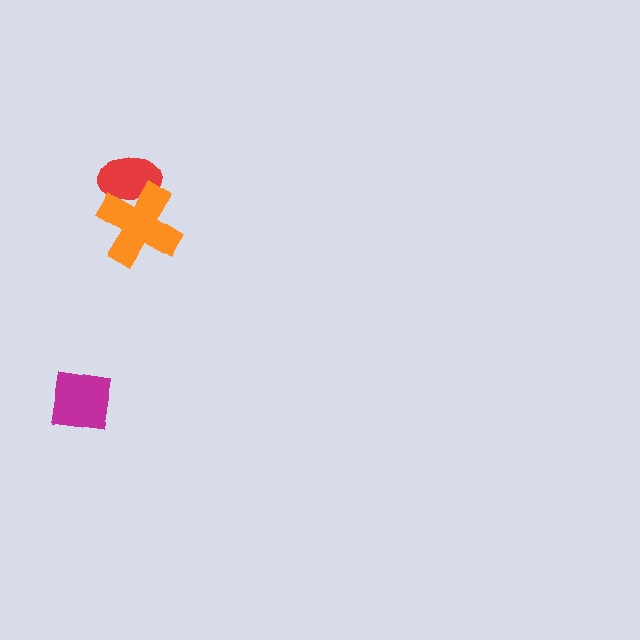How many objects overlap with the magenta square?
0 objects overlap with the magenta square.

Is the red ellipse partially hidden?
Yes, it is partially covered by another shape.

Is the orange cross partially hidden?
No, no other shape covers it.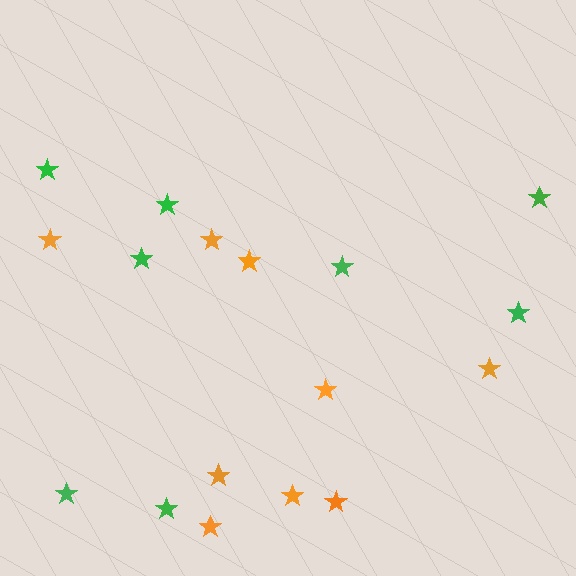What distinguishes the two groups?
There are 2 groups: one group of green stars (8) and one group of orange stars (9).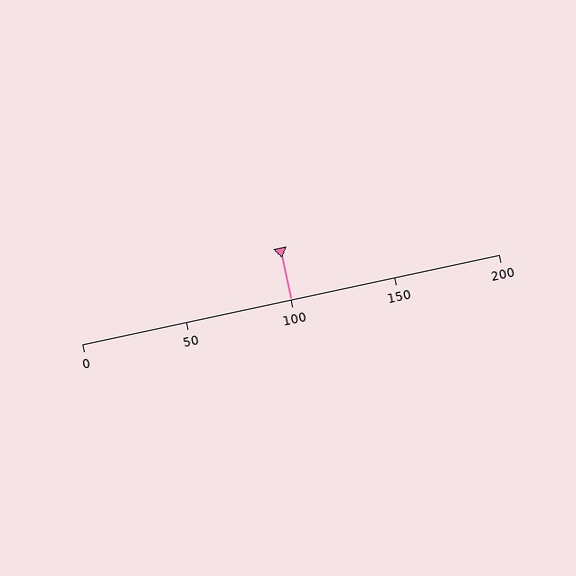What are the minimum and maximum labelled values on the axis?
The axis runs from 0 to 200.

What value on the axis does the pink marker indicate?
The marker indicates approximately 100.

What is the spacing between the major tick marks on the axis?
The major ticks are spaced 50 apart.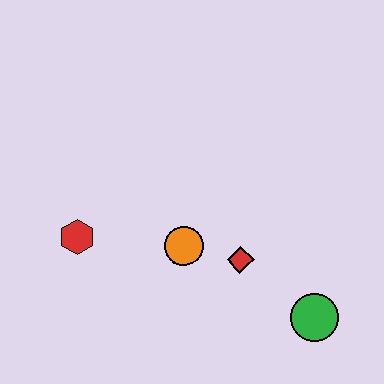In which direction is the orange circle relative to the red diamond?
The orange circle is to the left of the red diamond.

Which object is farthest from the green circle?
The red hexagon is farthest from the green circle.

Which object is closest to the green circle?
The red diamond is closest to the green circle.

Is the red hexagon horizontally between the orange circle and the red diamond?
No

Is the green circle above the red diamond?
No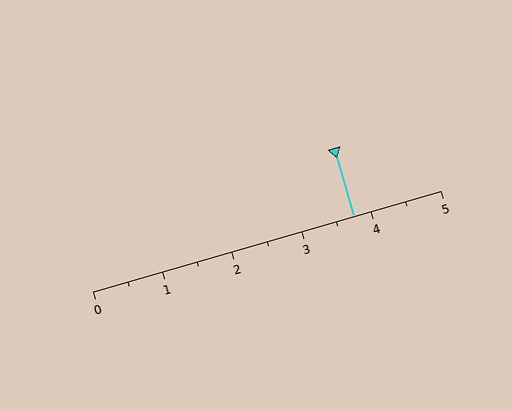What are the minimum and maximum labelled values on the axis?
The axis runs from 0 to 5.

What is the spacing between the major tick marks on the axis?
The major ticks are spaced 1 apart.